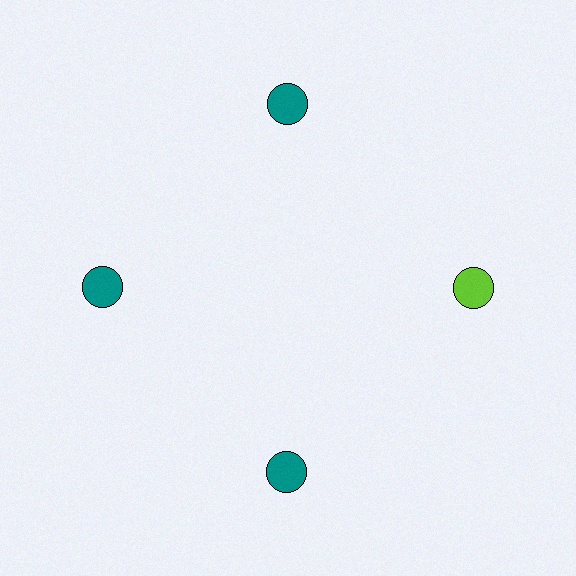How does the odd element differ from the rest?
It has a different color: lime instead of teal.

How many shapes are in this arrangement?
There are 4 shapes arranged in a ring pattern.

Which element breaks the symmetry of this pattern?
The lime circle at roughly the 3 o'clock position breaks the symmetry. All other shapes are teal circles.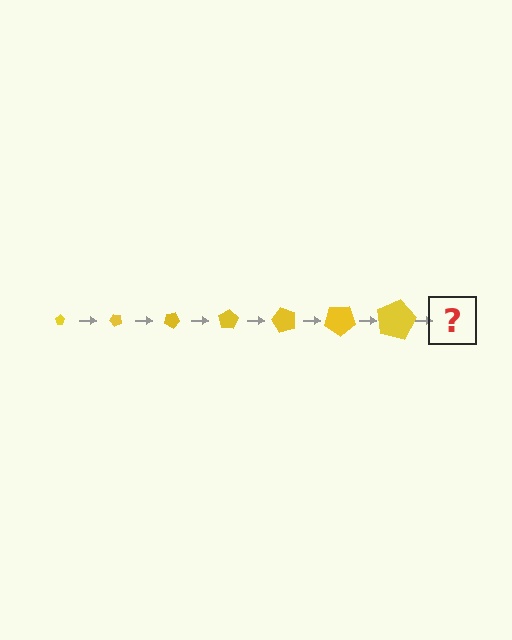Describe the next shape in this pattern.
It should be a pentagon, larger than the previous one and rotated 350 degrees from the start.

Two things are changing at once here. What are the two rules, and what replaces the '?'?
The two rules are that the pentagon grows larger each step and it rotates 50 degrees each step. The '?' should be a pentagon, larger than the previous one and rotated 350 degrees from the start.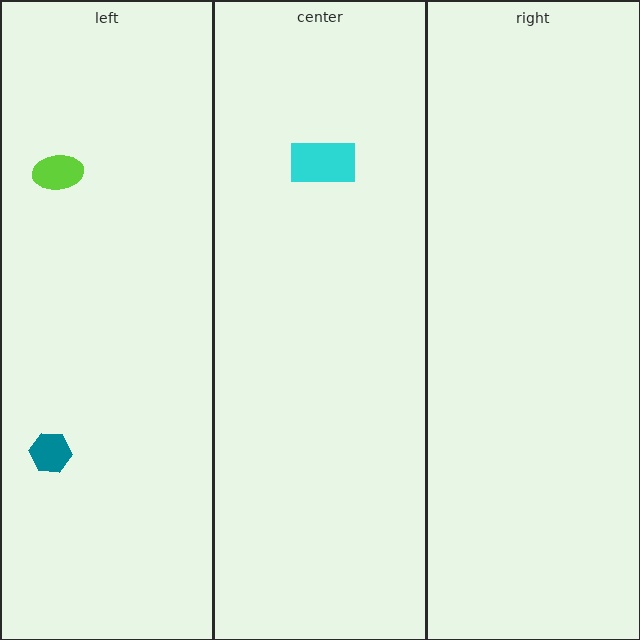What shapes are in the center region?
The cyan rectangle.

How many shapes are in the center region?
1.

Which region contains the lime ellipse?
The left region.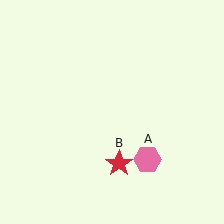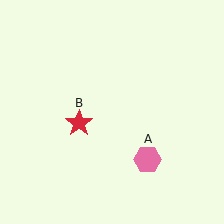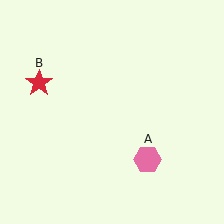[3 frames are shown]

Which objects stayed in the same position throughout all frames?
Pink hexagon (object A) remained stationary.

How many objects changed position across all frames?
1 object changed position: red star (object B).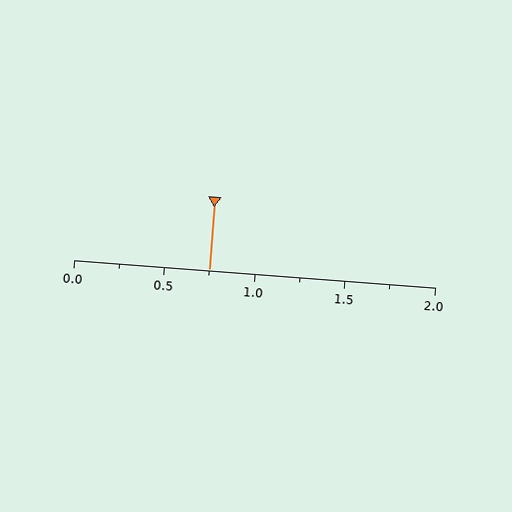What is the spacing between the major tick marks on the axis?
The major ticks are spaced 0.5 apart.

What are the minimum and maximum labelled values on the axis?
The axis runs from 0.0 to 2.0.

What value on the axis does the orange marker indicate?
The marker indicates approximately 0.75.